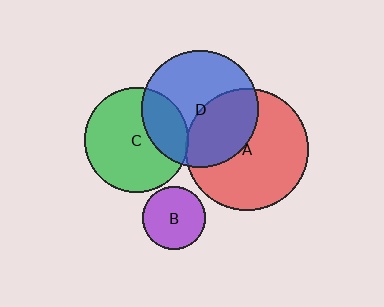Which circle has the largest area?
Circle A (red).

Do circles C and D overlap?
Yes.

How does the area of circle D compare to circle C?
Approximately 1.3 times.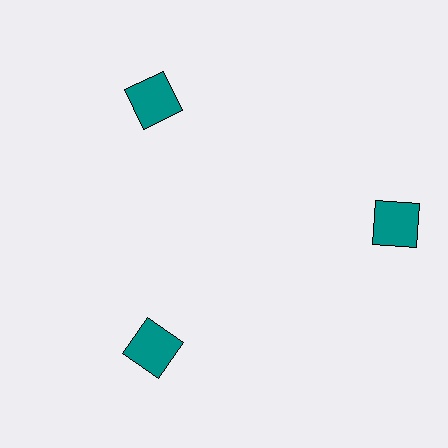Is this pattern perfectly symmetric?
No. The 3 teal squares are arranged in a ring, but one element near the 3 o'clock position is pushed outward from the center, breaking the 3-fold rotational symmetry.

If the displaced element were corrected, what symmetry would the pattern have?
It would have 3-fold rotational symmetry — the pattern would map onto itself every 120 degrees.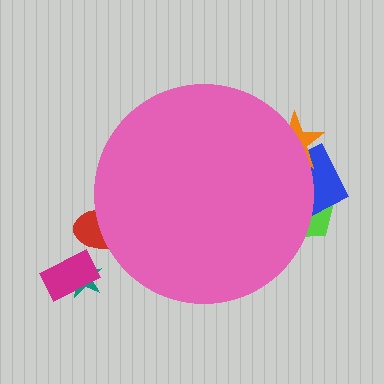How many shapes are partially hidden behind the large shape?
4 shapes are partially hidden.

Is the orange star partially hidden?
Yes, the orange star is partially hidden behind the pink circle.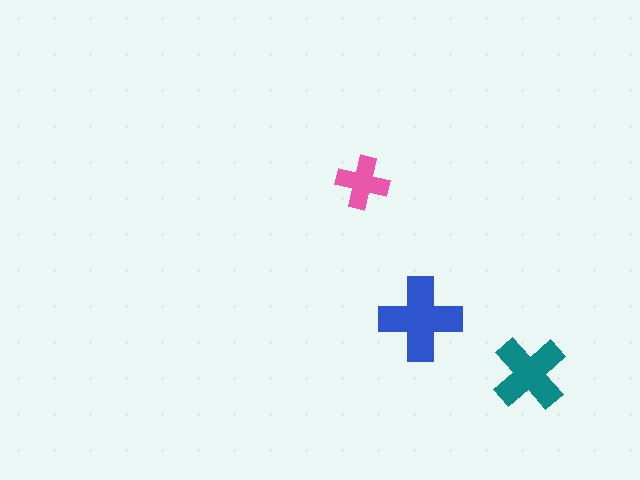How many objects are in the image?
There are 3 objects in the image.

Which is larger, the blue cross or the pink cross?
The blue one.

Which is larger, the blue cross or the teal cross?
The blue one.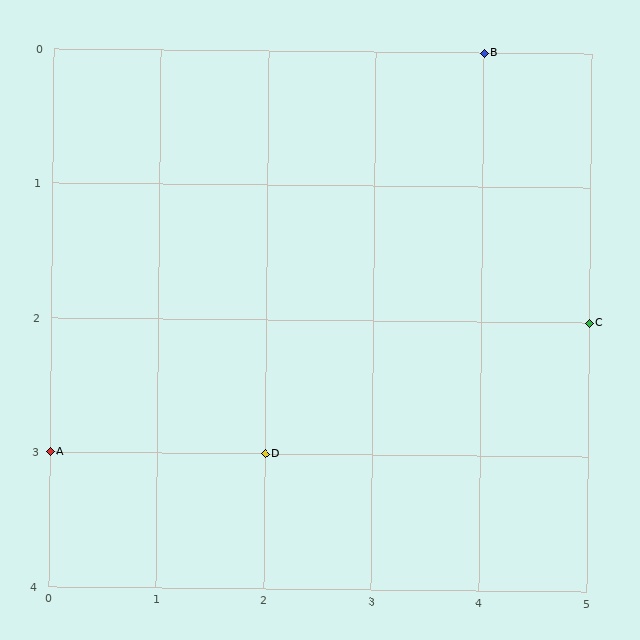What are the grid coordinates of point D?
Point D is at grid coordinates (2, 3).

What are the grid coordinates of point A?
Point A is at grid coordinates (0, 3).